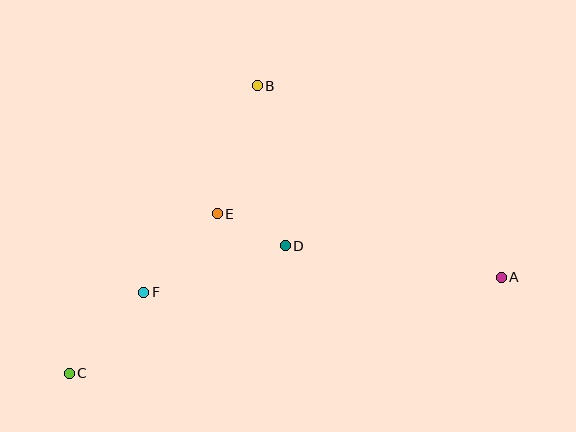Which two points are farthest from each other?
Points A and C are farthest from each other.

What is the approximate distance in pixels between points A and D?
The distance between A and D is approximately 218 pixels.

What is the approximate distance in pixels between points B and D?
The distance between B and D is approximately 163 pixels.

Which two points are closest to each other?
Points D and E are closest to each other.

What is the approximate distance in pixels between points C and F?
The distance between C and F is approximately 110 pixels.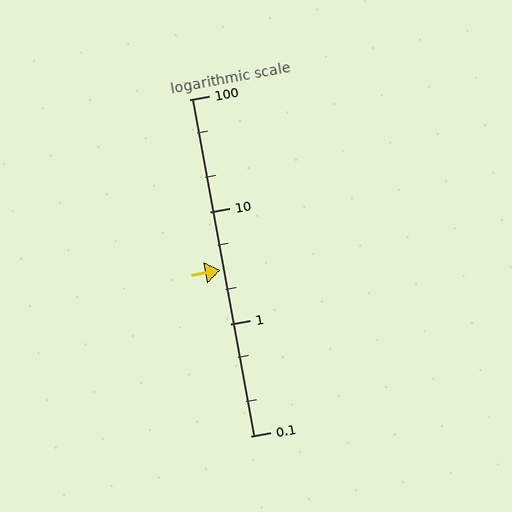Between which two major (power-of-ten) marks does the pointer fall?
The pointer is between 1 and 10.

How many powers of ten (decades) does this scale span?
The scale spans 3 decades, from 0.1 to 100.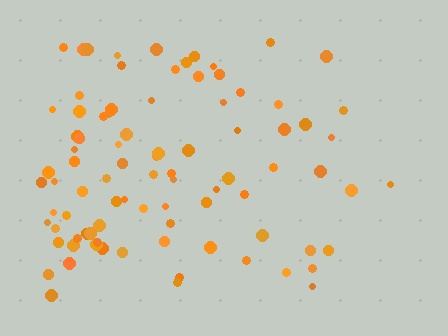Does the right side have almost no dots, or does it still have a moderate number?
Still a moderate number, just noticeably fewer than the left.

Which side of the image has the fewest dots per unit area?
The right.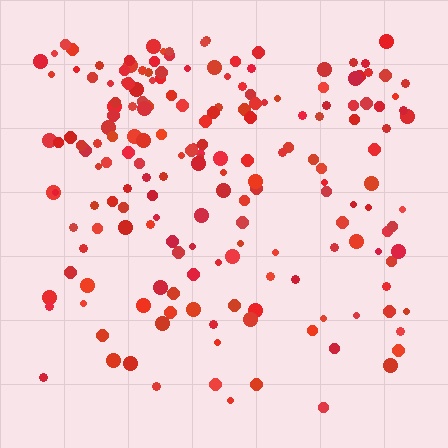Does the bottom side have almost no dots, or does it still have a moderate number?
Still a moderate number, just noticeably fewer than the top.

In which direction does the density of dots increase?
From bottom to top, with the top side densest.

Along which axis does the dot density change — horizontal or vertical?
Vertical.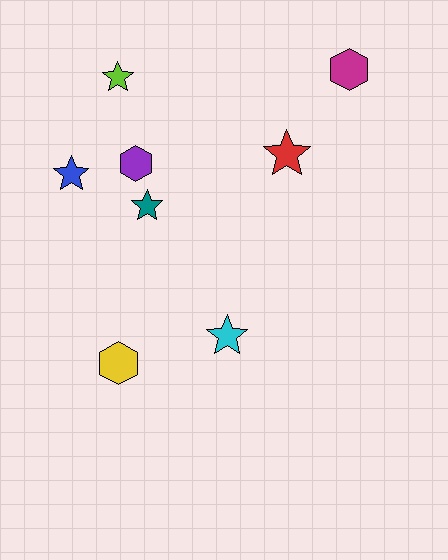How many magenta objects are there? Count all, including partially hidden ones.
There is 1 magenta object.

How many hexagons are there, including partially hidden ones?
There are 3 hexagons.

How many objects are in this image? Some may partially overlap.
There are 8 objects.